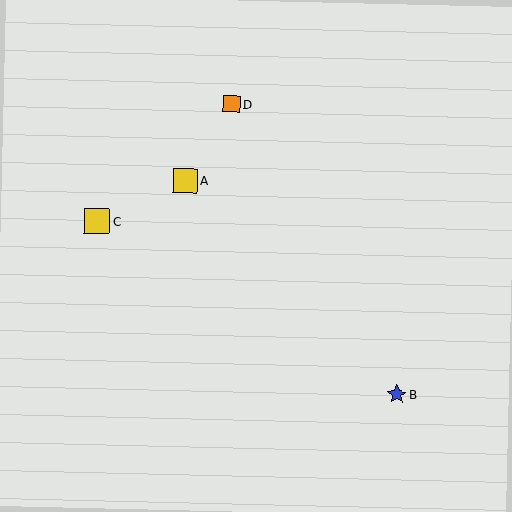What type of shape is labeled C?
Shape C is a yellow square.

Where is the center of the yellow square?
The center of the yellow square is at (97, 221).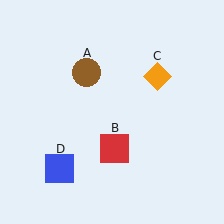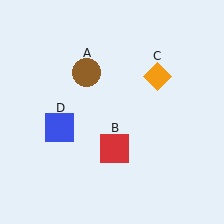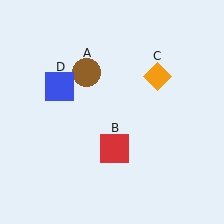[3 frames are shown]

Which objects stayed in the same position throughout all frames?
Brown circle (object A) and red square (object B) and orange diamond (object C) remained stationary.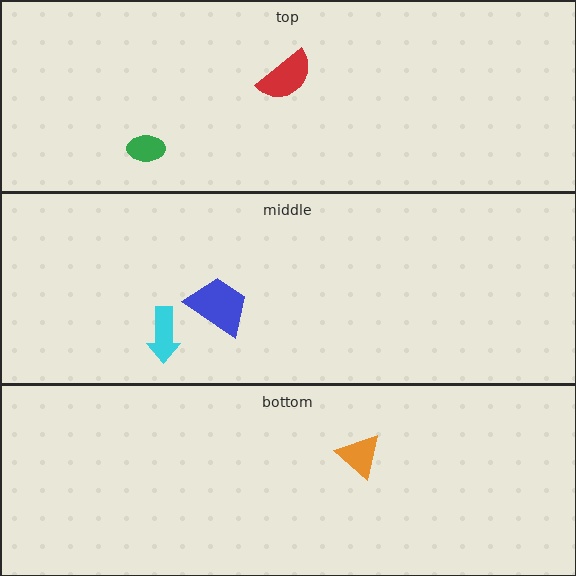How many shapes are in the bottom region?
1.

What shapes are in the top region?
The red semicircle, the green ellipse.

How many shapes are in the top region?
2.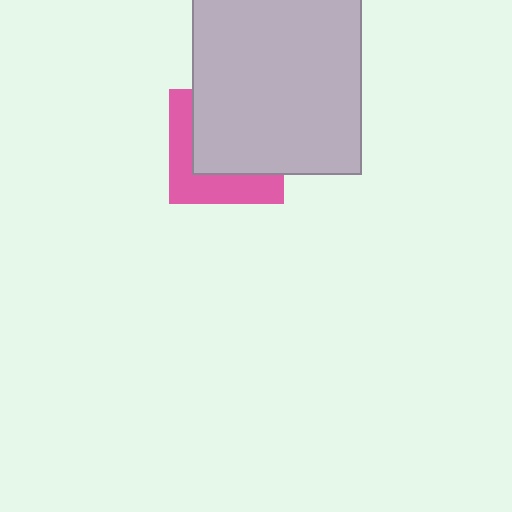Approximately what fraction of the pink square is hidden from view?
Roughly 61% of the pink square is hidden behind the light gray rectangle.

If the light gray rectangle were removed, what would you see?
You would see the complete pink square.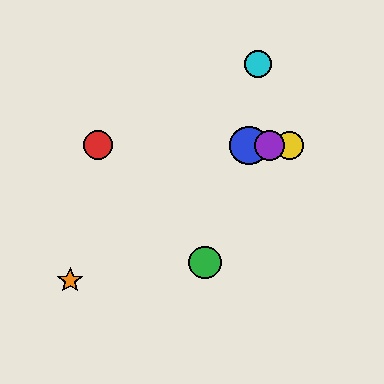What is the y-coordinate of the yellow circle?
The yellow circle is at y≈145.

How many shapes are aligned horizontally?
4 shapes (the red circle, the blue circle, the yellow circle, the purple circle) are aligned horizontally.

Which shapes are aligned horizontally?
The red circle, the blue circle, the yellow circle, the purple circle are aligned horizontally.